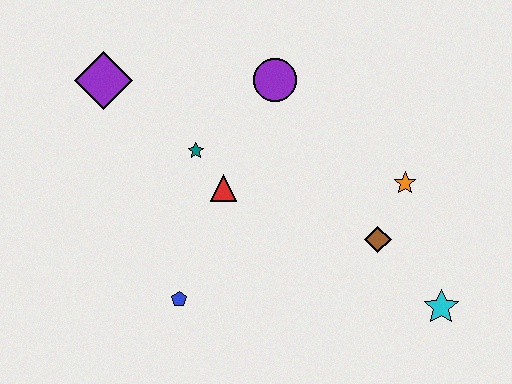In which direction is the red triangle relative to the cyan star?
The red triangle is to the left of the cyan star.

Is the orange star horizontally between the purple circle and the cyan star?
Yes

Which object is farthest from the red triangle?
The cyan star is farthest from the red triangle.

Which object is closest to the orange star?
The brown diamond is closest to the orange star.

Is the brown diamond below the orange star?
Yes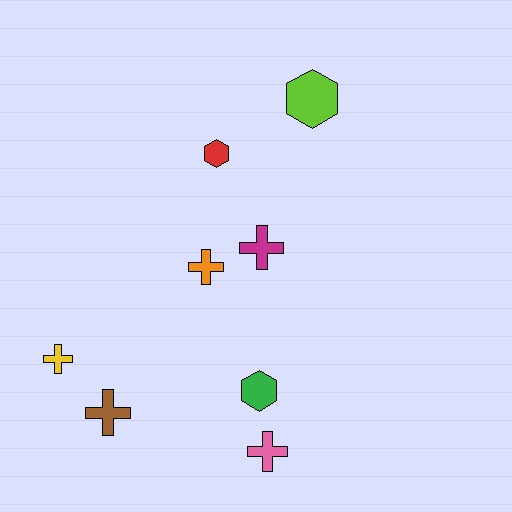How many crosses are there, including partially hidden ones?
There are 5 crosses.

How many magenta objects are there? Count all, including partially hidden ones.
There is 1 magenta object.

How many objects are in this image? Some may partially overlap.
There are 8 objects.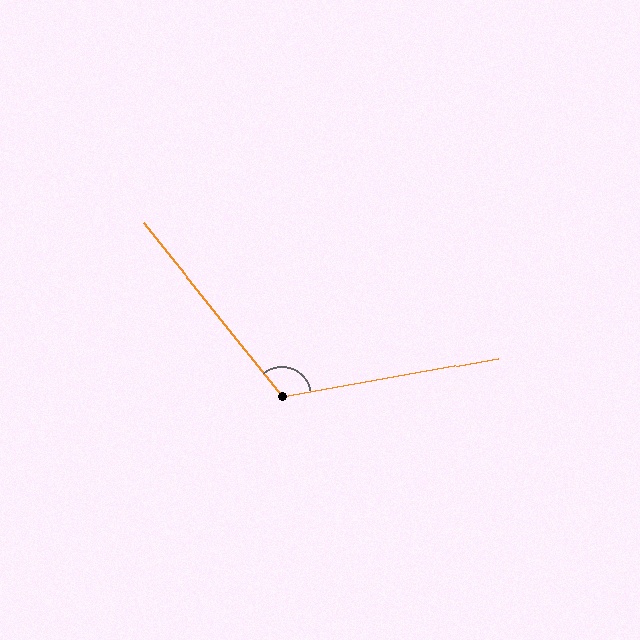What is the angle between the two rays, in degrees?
Approximately 119 degrees.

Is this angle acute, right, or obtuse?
It is obtuse.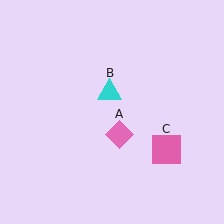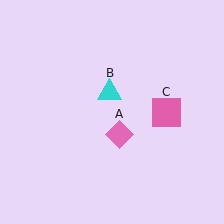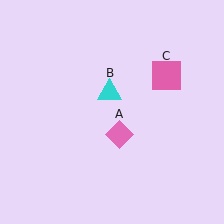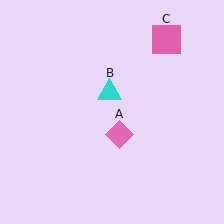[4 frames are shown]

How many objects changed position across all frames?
1 object changed position: pink square (object C).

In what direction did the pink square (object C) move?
The pink square (object C) moved up.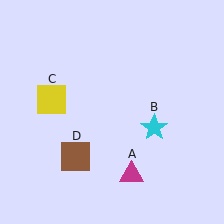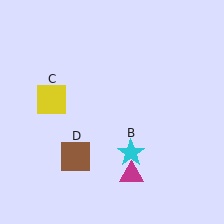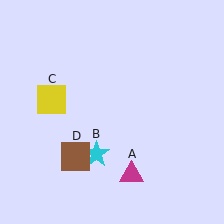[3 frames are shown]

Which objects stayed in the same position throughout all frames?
Magenta triangle (object A) and yellow square (object C) and brown square (object D) remained stationary.